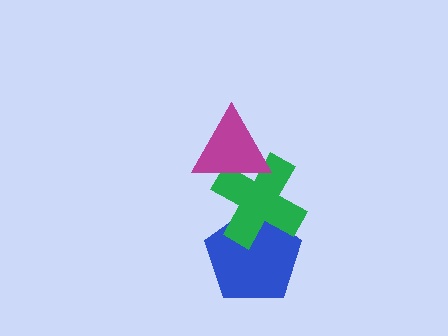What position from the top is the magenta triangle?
The magenta triangle is 1st from the top.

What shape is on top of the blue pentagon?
The green cross is on top of the blue pentagon.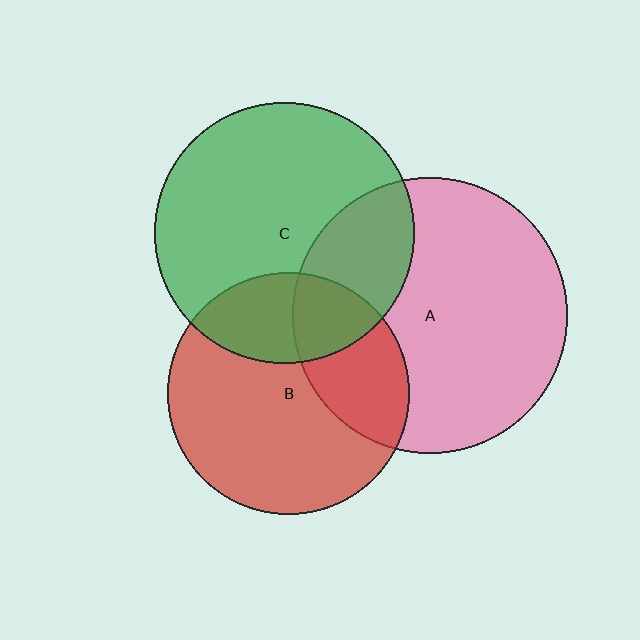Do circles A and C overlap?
Yes.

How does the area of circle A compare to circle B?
Approximately 1.3 times.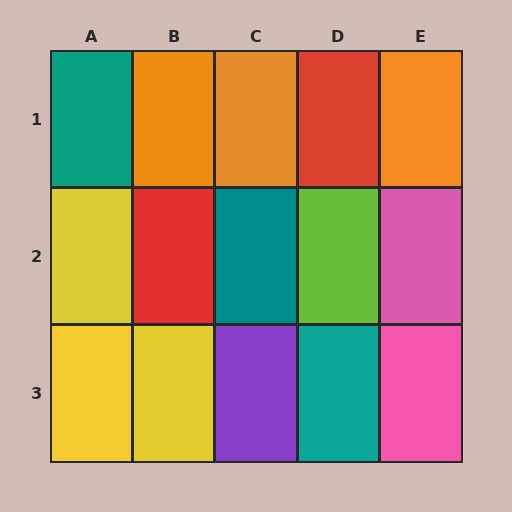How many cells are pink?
2 cells are pink.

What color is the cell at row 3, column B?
Yellow.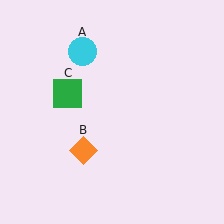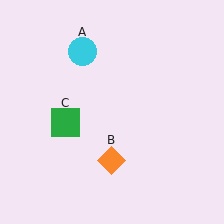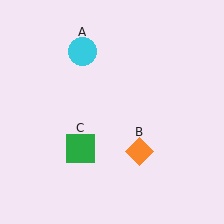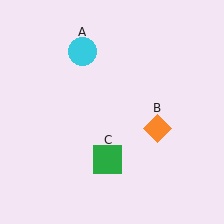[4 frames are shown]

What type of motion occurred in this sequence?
The orange diamond (object B), green square (object C) rotated counterclockwise around the center of the scene.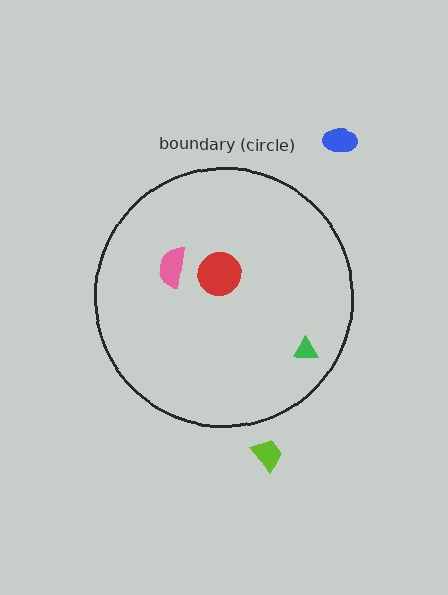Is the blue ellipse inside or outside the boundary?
Outside.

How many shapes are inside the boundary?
3 inside, 2 outside.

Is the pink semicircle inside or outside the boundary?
Inside.